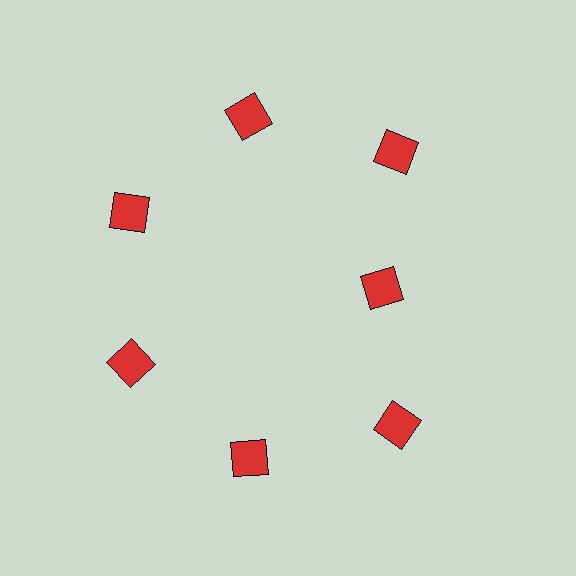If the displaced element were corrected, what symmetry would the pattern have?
It would have 7-fold rotational symmetry — the pattern would map onto itself every 51 degrees.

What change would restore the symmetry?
The symmetry would be restored by moving it outward, back onto the ring so that all 7 diamonds sit at equal angles and equal distance from the center.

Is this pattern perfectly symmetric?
No. The 7 red diamonds are arranged in a ring, but one element near the 3 o'clock position is pulled inward toward the center, breaking the 7-fold rotational symmetry.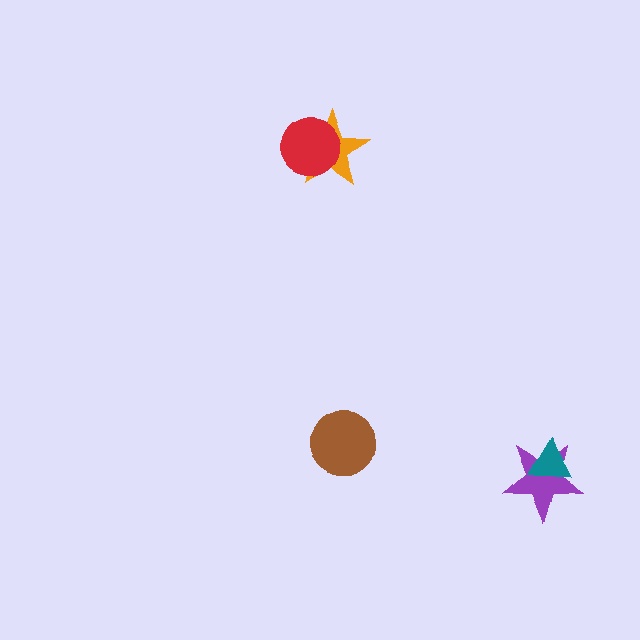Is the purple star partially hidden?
Yes, it is partially covered by another shape.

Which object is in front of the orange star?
The red circle is in front of the orange star.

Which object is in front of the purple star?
The teal triangle is in front of the purple star.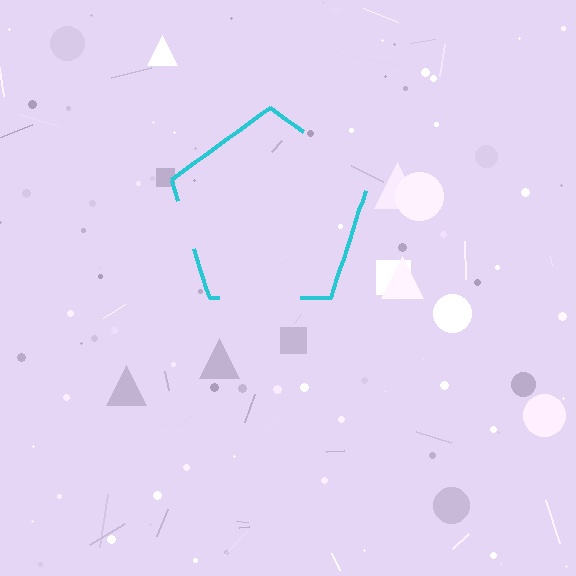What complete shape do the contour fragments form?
The contour fragments form a pentagon.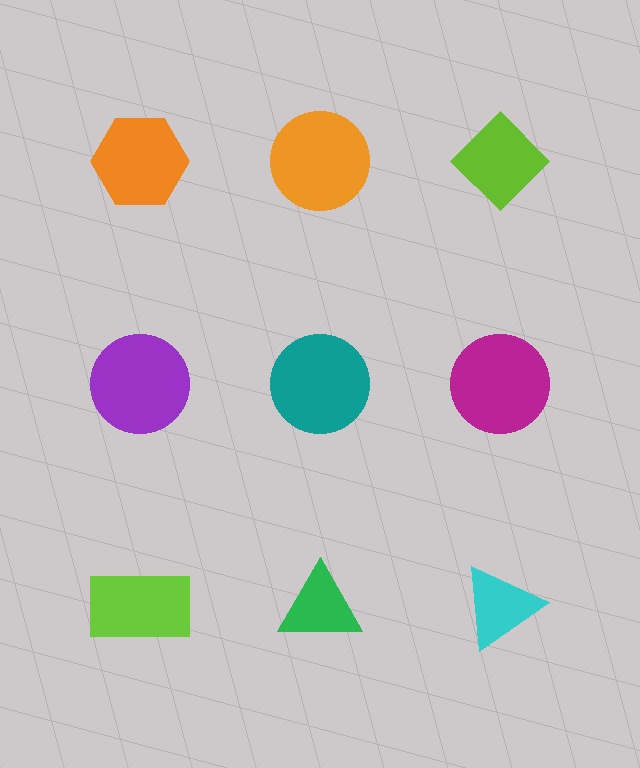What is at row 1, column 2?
An orange circle.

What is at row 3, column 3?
A cyan triangle.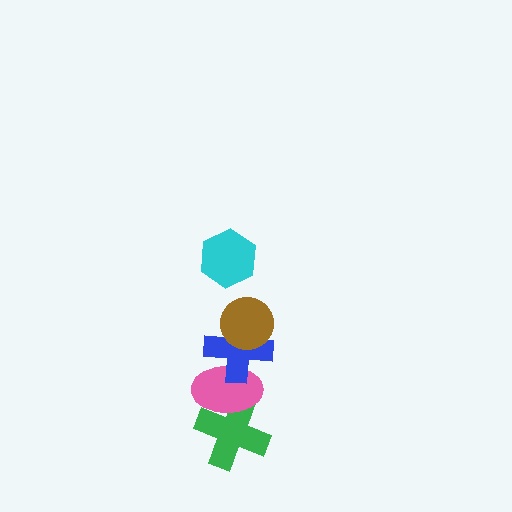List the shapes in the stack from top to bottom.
From top to bottom: the cyan hexagon, the brown circle, the blue cross, the pink ellipse, the green cross.